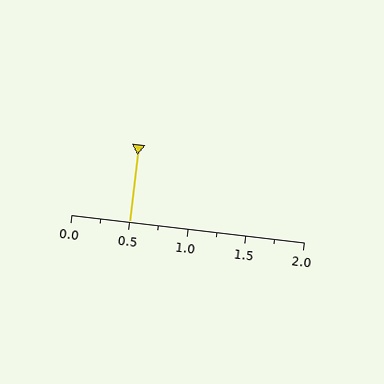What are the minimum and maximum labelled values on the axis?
The axis runs from 0.0 to 2.0.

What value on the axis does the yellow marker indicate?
The marker indicates approximately 0.5.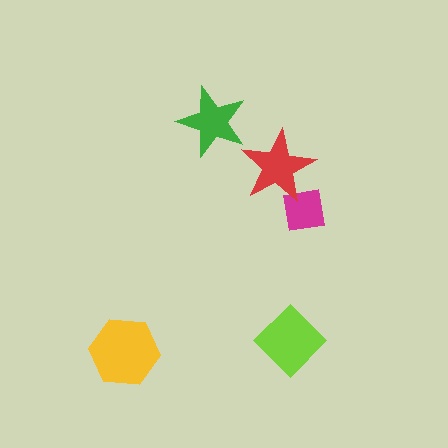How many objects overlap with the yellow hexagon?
0 objects overlap with the yellow hexagon.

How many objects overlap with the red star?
1 object overlaps with the red star.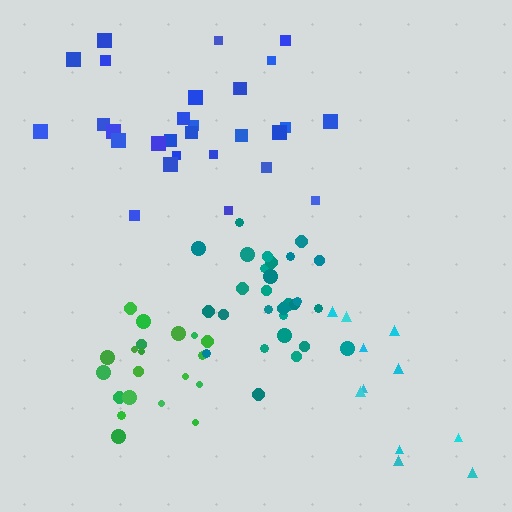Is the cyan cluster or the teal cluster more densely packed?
Teal.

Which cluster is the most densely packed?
Green.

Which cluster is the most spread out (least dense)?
Cyan.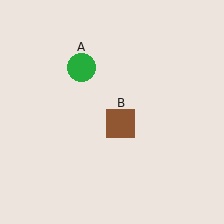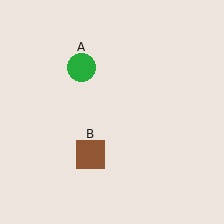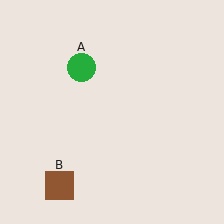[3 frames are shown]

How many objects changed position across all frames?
1 object changed position: brown square (object B).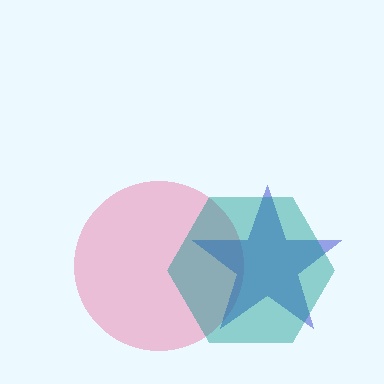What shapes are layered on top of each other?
The layered shapes are: a pink circle, a blue star, a teal hexagon.